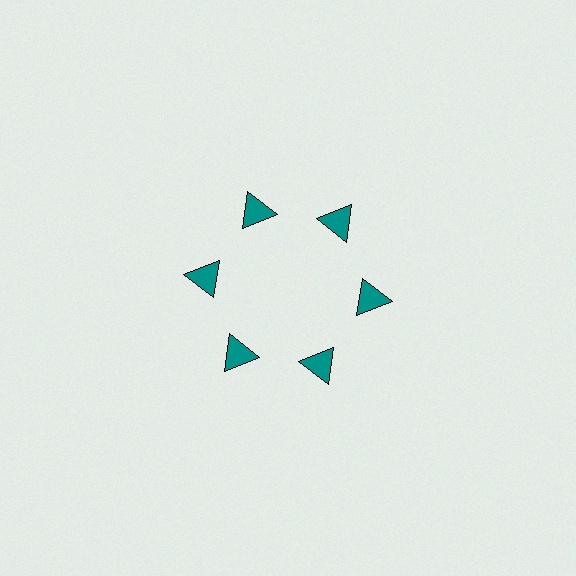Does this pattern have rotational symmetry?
Yes, this pattern has 6-fold rotational symmetry. It looks the same after rotating 60 degrees around the center.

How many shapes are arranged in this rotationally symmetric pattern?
There are 6 shapes, arranged in 6 groups of 1.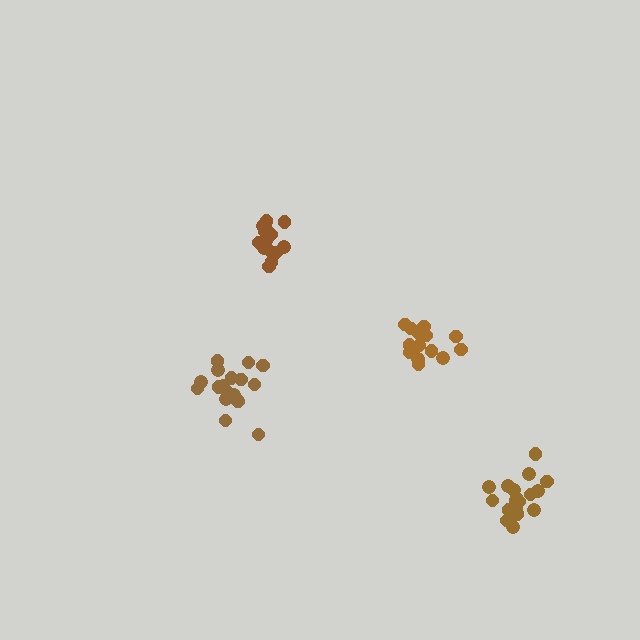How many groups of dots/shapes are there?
There are 4 groups.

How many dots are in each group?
Group 1: 18 dots, Group 2: 14 dots, Group 3: 14 dots, Group 4: 18 dots (64 total).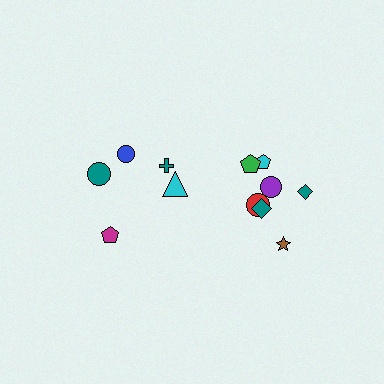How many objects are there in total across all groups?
There are 12 objects.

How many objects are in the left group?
There are 5 objects.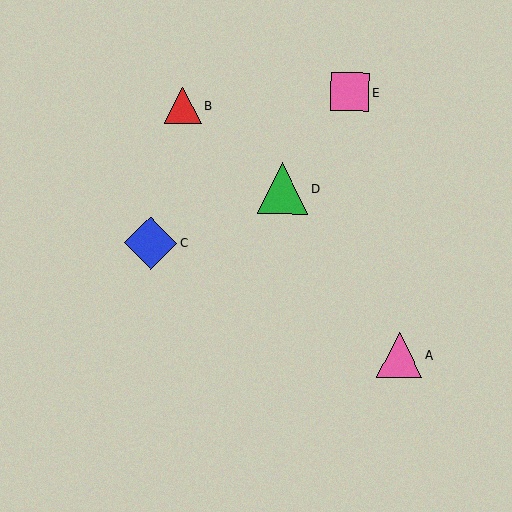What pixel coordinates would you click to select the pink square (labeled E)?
Click at (350, 92) to select the pink square E.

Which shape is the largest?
The blue diamond (labeled C) is the largest.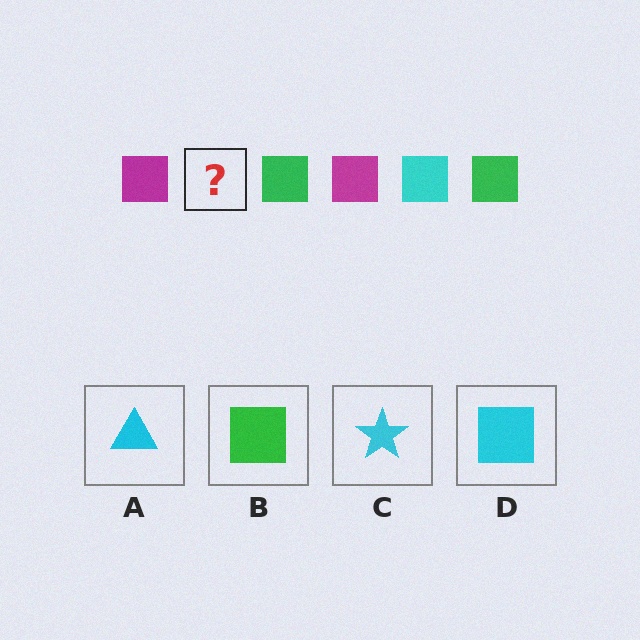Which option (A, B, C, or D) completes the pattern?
D.